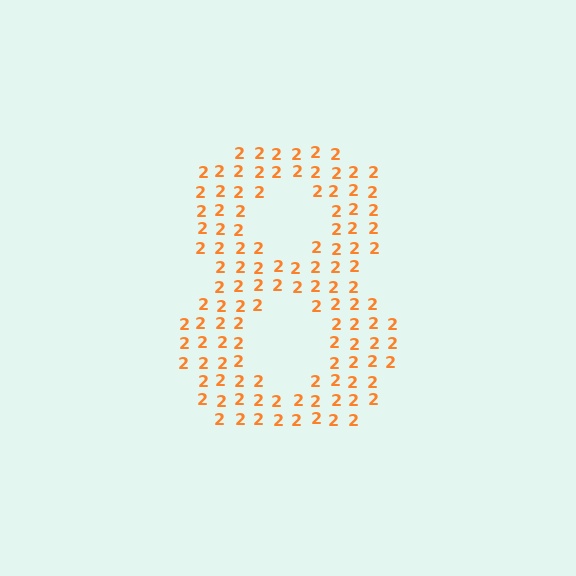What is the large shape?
The large shape is the digit 8.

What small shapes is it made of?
It is made of small digit 2's.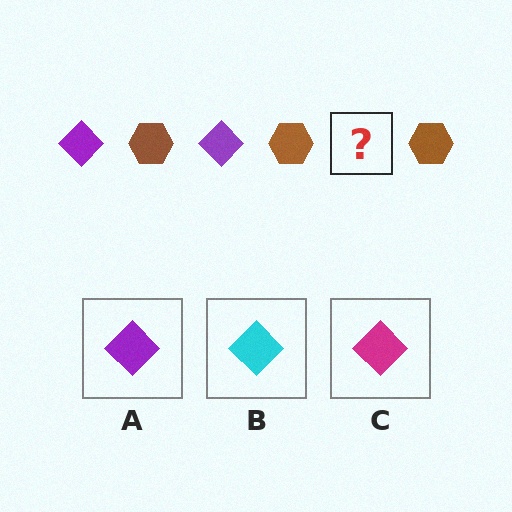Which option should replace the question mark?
Option A.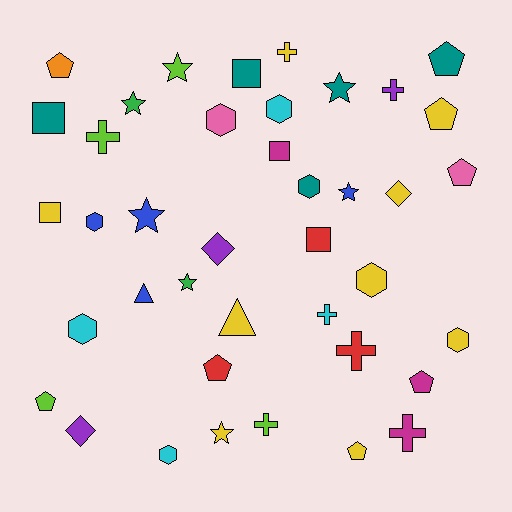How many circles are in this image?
There are no circles.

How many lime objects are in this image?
There are 4 lime objects.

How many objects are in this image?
There are 40 objects.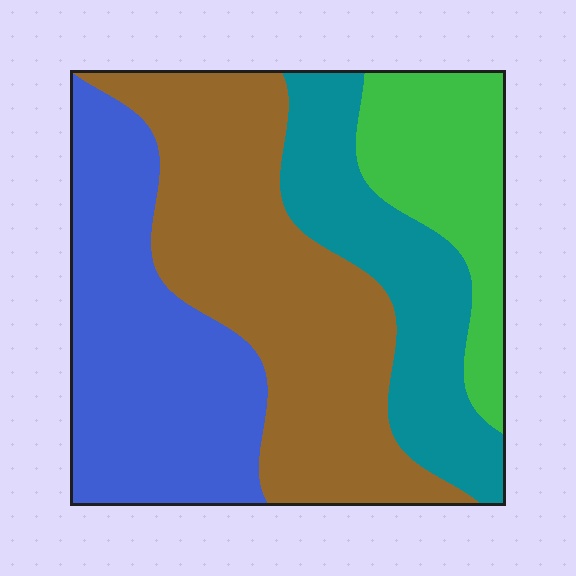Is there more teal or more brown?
Brown.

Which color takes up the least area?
Green, at roughly 15%.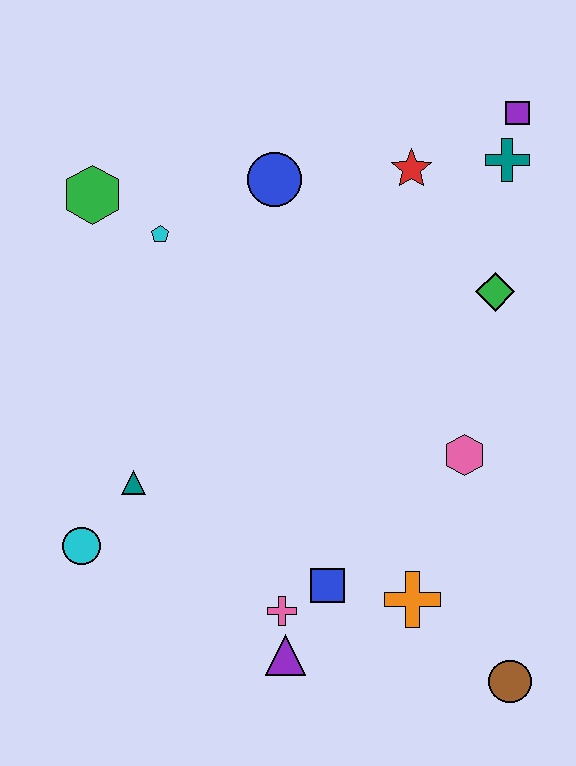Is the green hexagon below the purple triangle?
No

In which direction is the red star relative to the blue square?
The red star is above the blue square.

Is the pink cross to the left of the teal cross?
Yes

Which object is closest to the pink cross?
The purple triangle is closest to the pink cross.